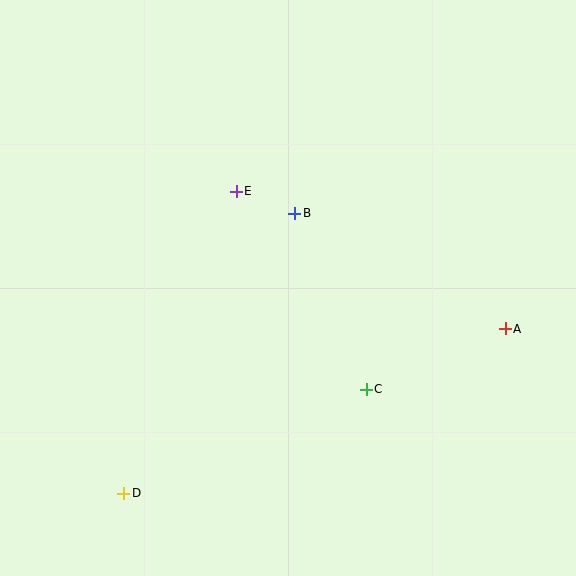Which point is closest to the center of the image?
Point B at (295, 213) is closest to the center.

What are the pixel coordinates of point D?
Point D is at (124, 493).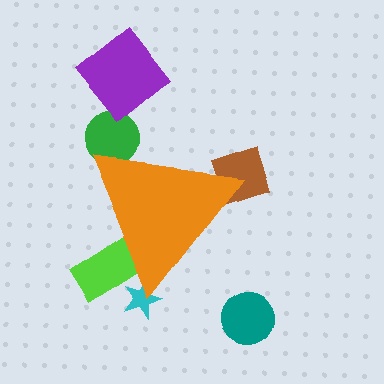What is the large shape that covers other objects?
An orange triangle.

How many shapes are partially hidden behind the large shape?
4 shapes are partially hidden.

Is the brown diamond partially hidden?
Yes, the brown diamond is partially hidden behind the orange triangle.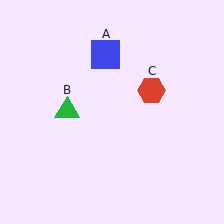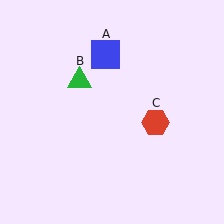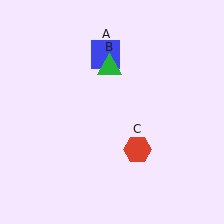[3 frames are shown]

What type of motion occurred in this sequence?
The green triangle (object B), red hexagon (object C) rotated clockwise around the center of the scene.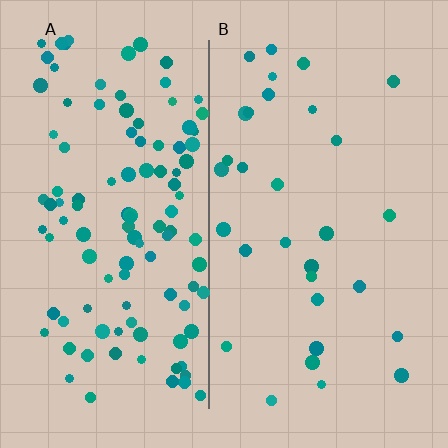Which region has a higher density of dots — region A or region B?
A (the left).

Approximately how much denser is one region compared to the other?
Approximately 3.6× — region A over region B.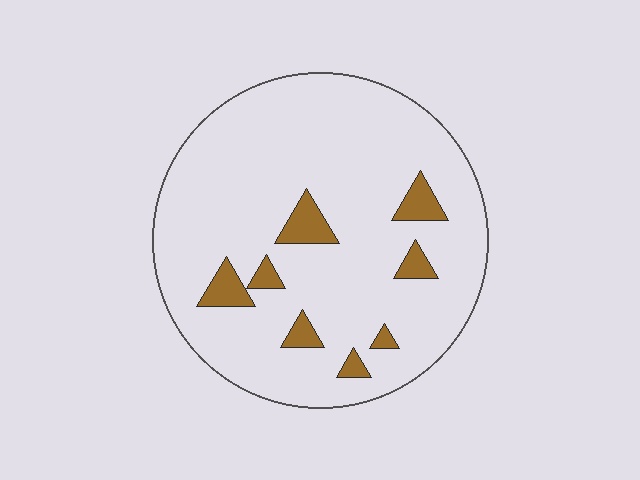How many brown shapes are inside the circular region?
8.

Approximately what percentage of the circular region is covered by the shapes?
Approximately 10%.